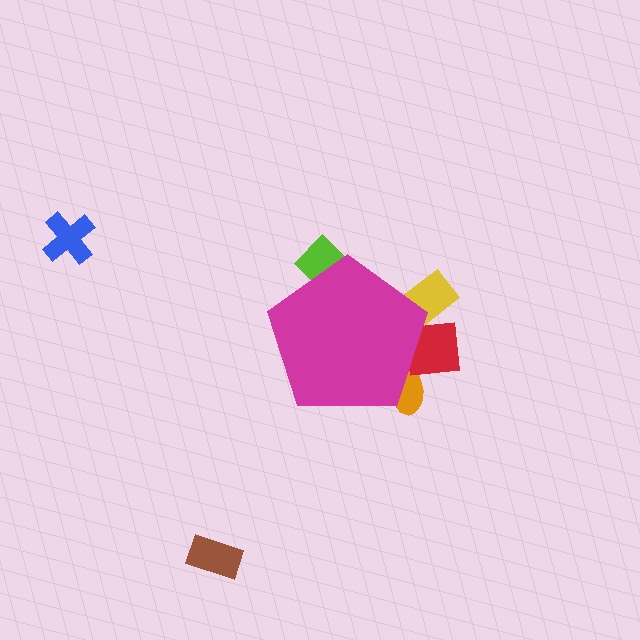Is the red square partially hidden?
Yes, the red square is partially hidden behind the magenta pentagon.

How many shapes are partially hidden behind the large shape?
4 shapes are partially hidden.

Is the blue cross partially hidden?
No, the blue cross is fully visible.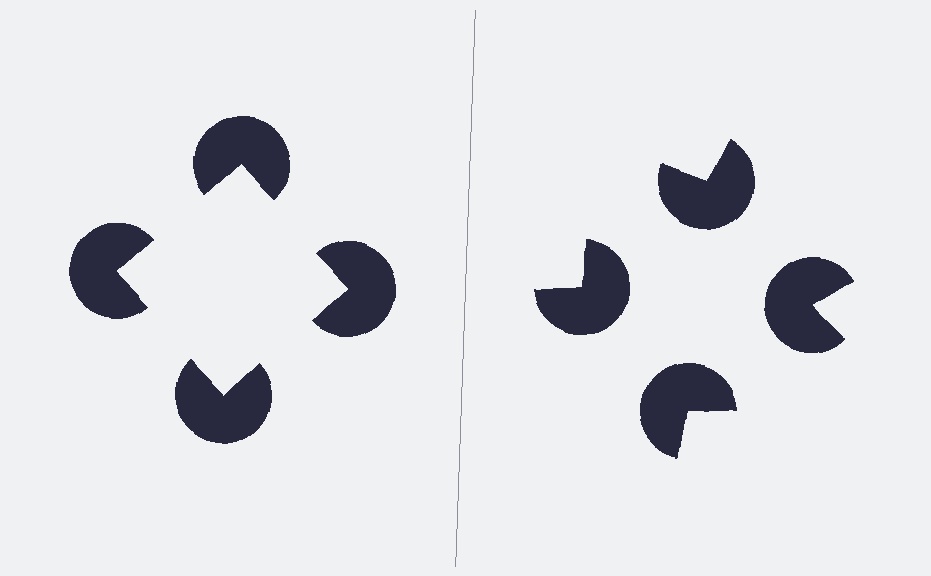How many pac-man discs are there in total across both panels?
8 — 4 on each side.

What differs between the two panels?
The pac-man discs are positioned identically on both sides; only the wedge orientations differ. On the left they align to a square; on the right they are misaligned.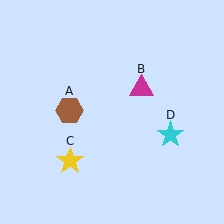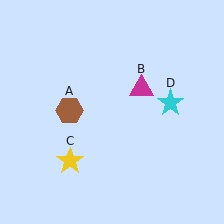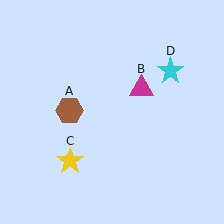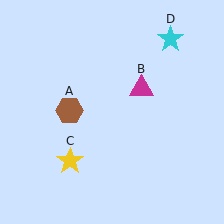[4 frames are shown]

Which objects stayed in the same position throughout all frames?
Brown hexagon (object A) and magenta triangle (object B) and yellow star (object C) remained stationary.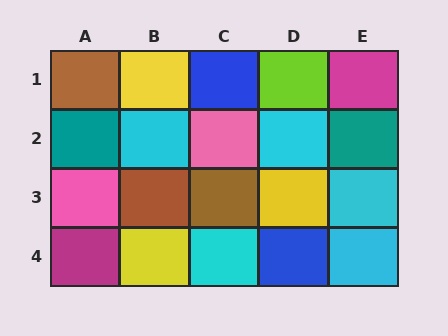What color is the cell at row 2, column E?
Teal.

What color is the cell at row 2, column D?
Cyan.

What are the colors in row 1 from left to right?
Brown, yellow, blue, lime, magenta.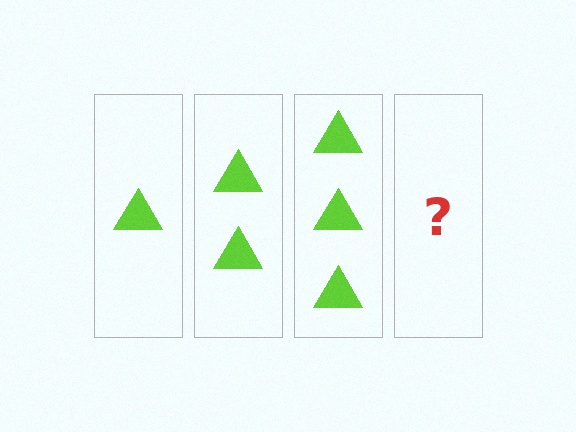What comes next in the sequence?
The next element should be 4 triangles.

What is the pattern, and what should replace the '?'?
The pattern is that each step adds one more triangle. The '?' should be 4 triangles.